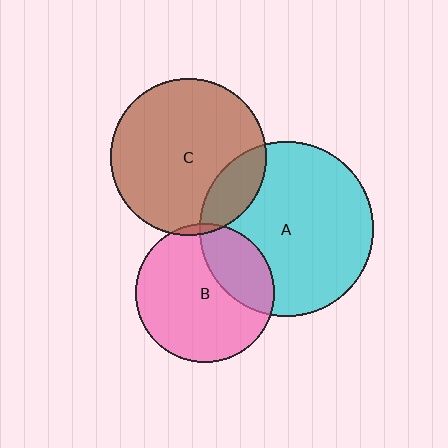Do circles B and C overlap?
Yes.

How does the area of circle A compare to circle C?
Approximately 1.2 times.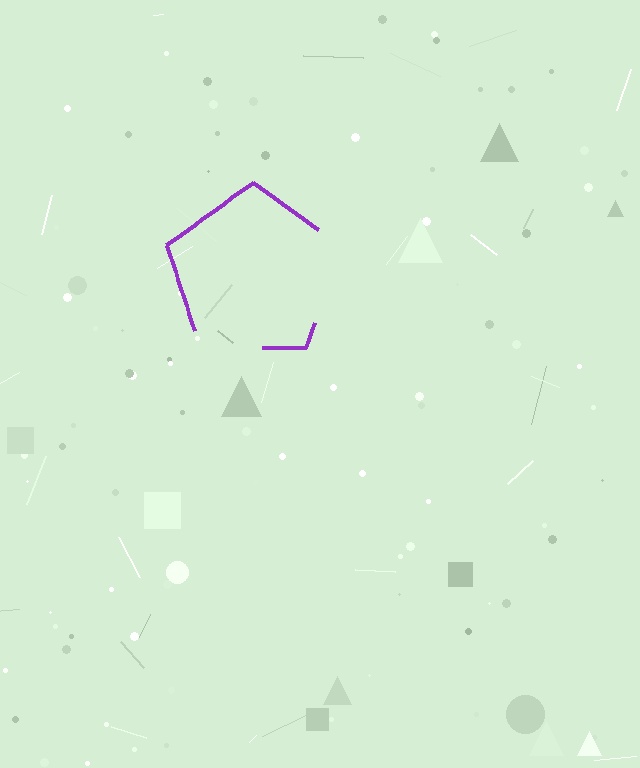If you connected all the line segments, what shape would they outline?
They would outline a pentagon.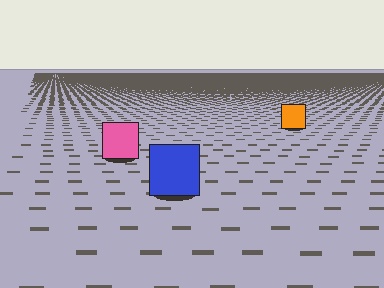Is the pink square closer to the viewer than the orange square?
Yes. The pink square is closer — you can tell from the texture gradient: the ground texture is coarser near it.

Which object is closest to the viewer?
The blue square is closest. The texture marks near it are larger and more spread out.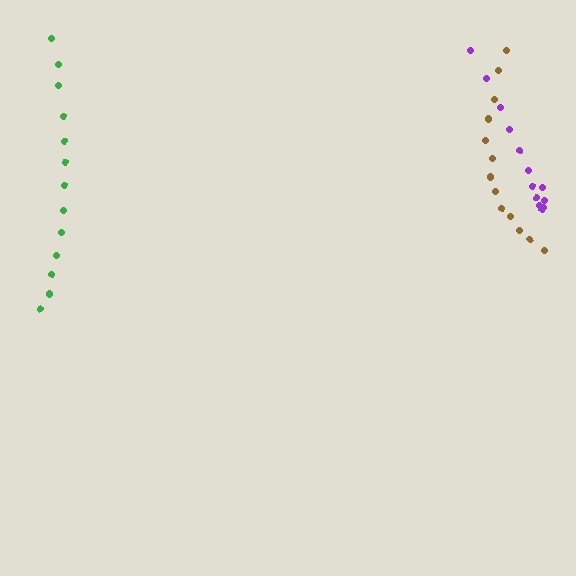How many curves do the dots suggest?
There are 3 distinct paths.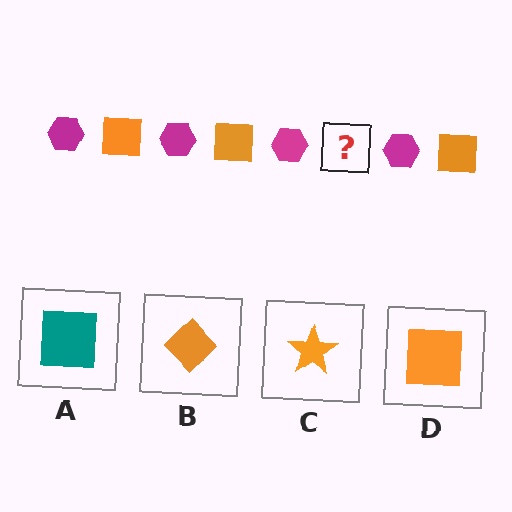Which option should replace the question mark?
Option D.